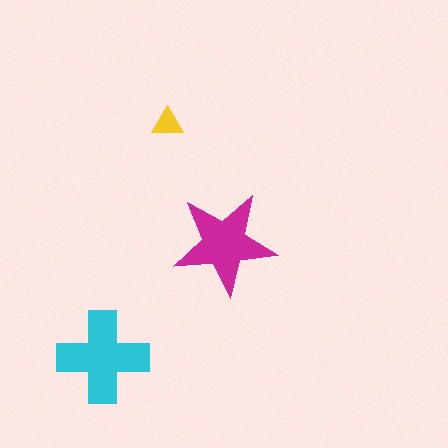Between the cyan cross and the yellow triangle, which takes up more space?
The cyan cross.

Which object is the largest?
The cyan cross.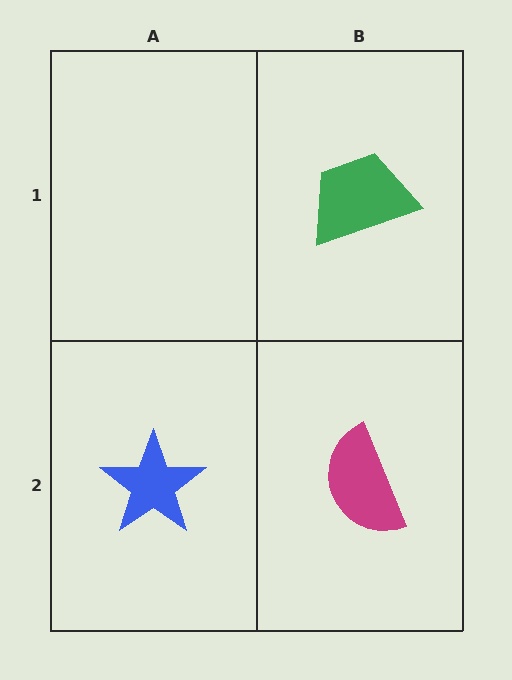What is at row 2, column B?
A magenta semicircle.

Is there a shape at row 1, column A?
No, that cell is empty.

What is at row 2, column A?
A blue star.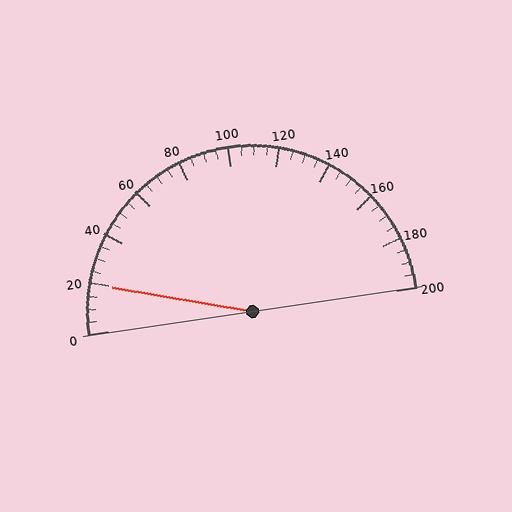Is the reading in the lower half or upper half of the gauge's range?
The reading is in the lower half of the range (0 to 200).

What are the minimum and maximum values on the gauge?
The gauge ranges from 0 to 200.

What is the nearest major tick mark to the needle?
The nearest major tick mark is 20.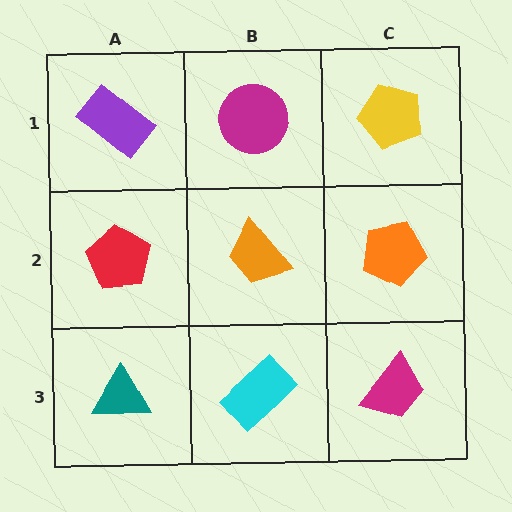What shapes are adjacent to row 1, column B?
An orange trapezoid (row 2, column B), a purple rectangle (row 1, column A), a yellow pentagon (row 1, column C).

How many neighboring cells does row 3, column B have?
3.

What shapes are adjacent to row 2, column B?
A magenta circle (row 1, column B), a cyan rectangle (row 3, column B), a red pentagon (row 2, column A), an orange pentagon (row 2, column C).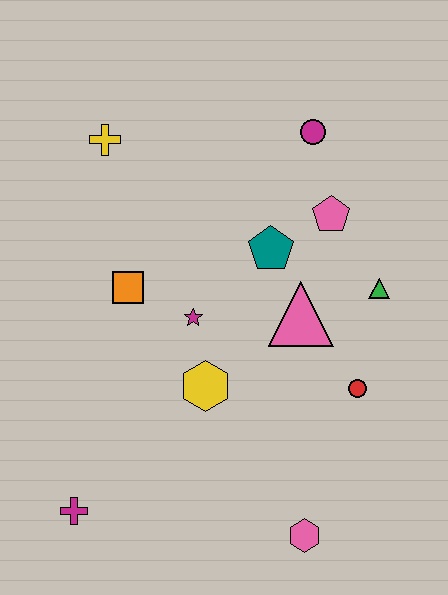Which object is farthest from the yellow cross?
The pink hexagon is farthest from the yellow cross.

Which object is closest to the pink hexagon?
The red circle is closest to the pink hexagon.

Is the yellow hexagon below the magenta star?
Yes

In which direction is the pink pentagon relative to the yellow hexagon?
The pink pentagon is above the yellow hexagon.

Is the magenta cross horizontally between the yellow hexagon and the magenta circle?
No